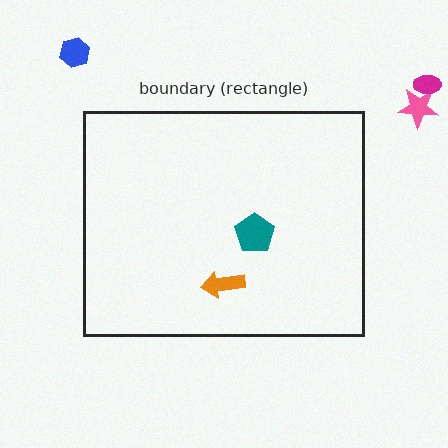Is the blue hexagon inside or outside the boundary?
Outside.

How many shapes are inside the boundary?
2 inside, 3 outside.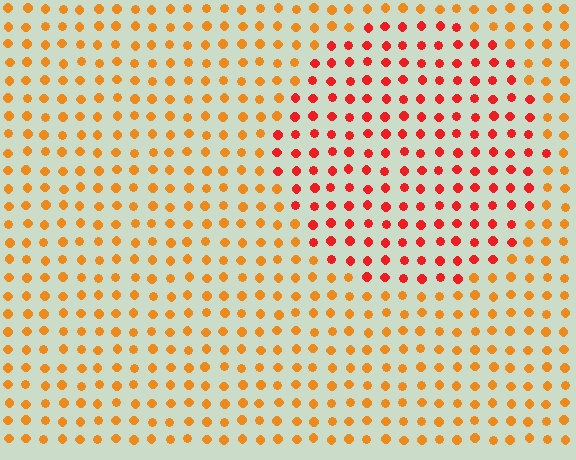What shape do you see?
I see a circle.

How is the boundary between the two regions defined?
The boundary is defined purely by a slight shift in hue (about 33 degrees). Spacing, size, and orientation are identical on both sides.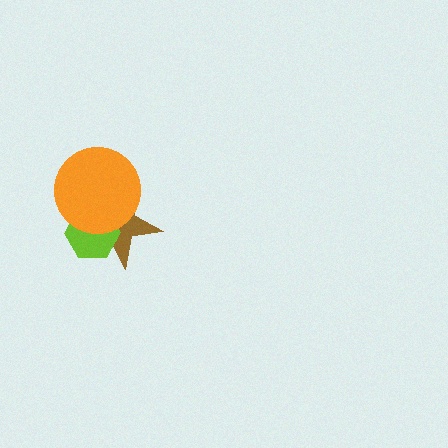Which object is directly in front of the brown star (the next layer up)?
The lime hexagon is directly in front of the brown star.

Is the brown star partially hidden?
Yes, it is partially covered by another shape.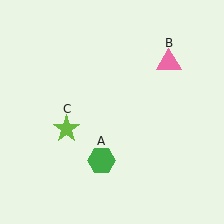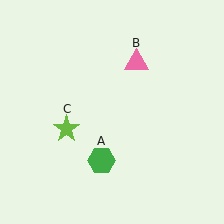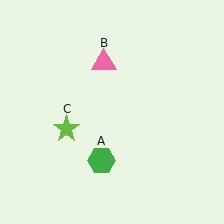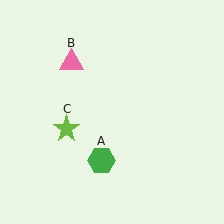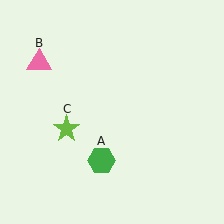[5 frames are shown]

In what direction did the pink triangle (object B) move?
The pink triangle (object B) moved left.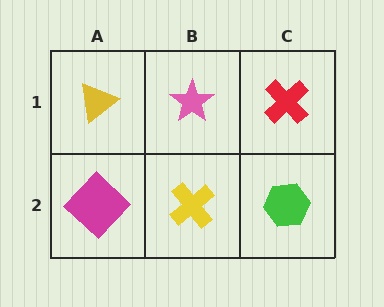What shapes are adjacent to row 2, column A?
A yellow triangle (row 1, column A), a yellow cross (row 2, column B).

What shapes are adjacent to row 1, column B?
A yellow cross (row 2, column B), a yellow triangle (row 1, column A), a red cross (row 1, column C).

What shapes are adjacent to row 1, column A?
A magenta diamond (row 2, column A), a pink star (row 1, column B).